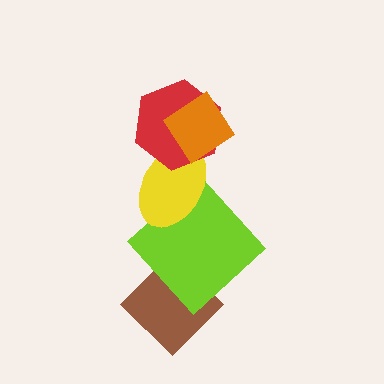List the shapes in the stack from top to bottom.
From top to bottom: the orange diamond, the red hexagon, the yellow ellipse, the lime diamond, the brown diamond.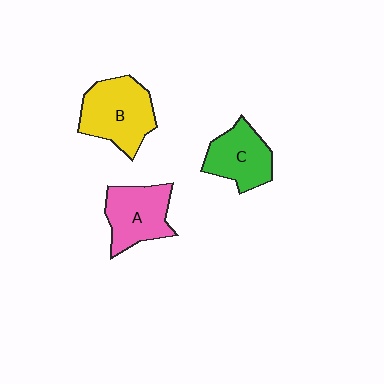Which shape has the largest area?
Shape B (yellow).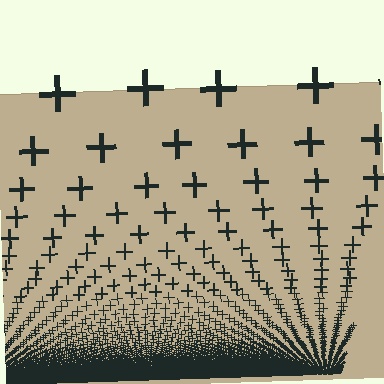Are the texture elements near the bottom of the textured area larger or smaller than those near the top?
Smaller. The gradient is inverted — elements near the bottom are smaller and denser.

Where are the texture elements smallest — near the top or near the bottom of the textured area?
Near the bottom.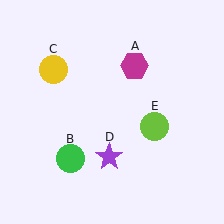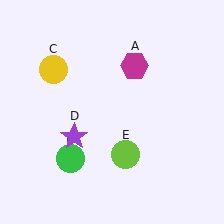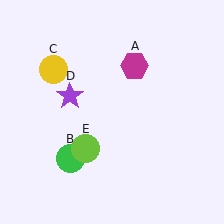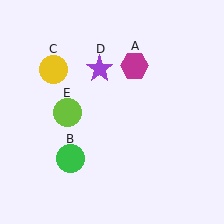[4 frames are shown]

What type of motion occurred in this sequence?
The purple star (object D), lime circle (object E) rotated clockwise around the center of the scene.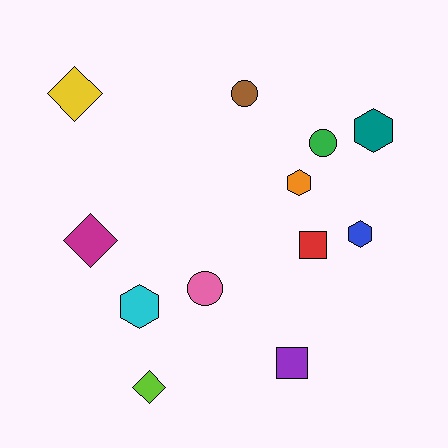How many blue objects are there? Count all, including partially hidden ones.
There is 1 blue object.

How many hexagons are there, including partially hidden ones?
There are 4 hexagons.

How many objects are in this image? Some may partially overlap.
There are 12 objects.